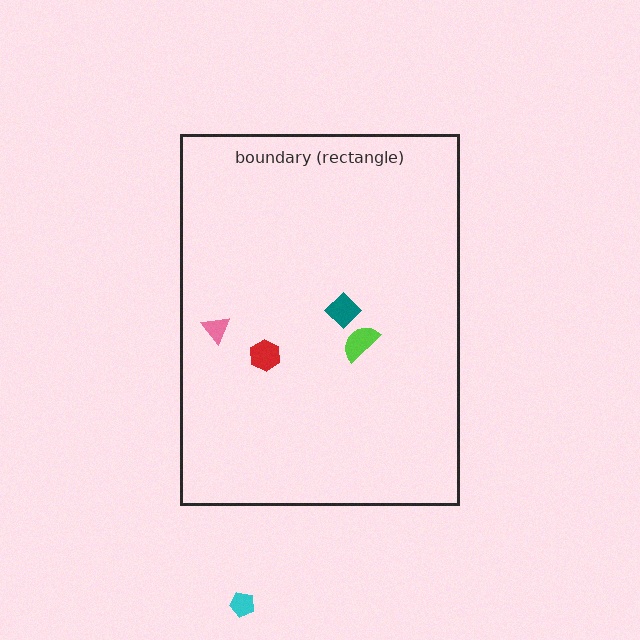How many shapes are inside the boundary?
4 inside, 1 outside.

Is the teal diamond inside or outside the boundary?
Inside.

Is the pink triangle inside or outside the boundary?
Inside.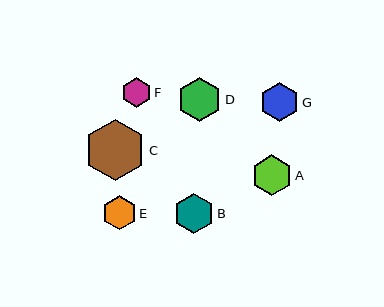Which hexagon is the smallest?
Hexagon F is the smallest with a size of approximately 30 pixels.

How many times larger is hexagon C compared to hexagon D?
Hexagon C is approximately 1.4 times the size of hexagon D.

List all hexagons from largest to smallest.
From largest to smallest: C, D, B, A, G, E, F.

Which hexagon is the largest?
Hexagon C is the largest with a size of approximately 61 pixels.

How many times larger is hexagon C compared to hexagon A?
Hexagon C is approximately 1.5 times the size of hexagon A.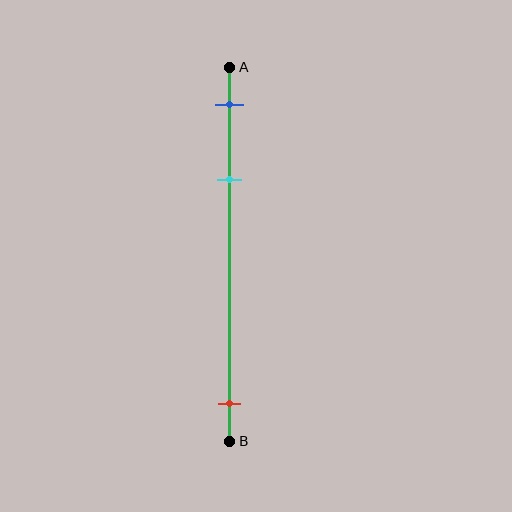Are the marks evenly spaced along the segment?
No, the marks are not evenly spaced.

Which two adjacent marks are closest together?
The blue and cyan marks are the closest adjacent pair.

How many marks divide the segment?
There are 3 marks dividing the segment.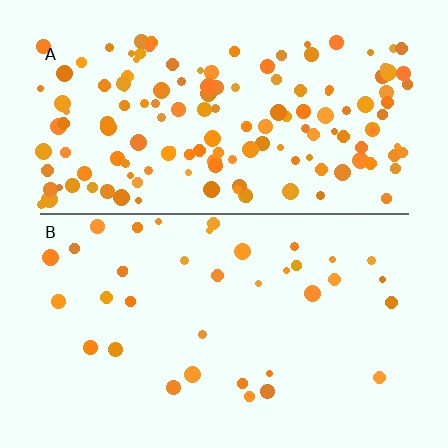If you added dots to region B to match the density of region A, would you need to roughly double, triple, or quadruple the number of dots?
Approximately quadruple.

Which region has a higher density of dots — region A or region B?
A (the top).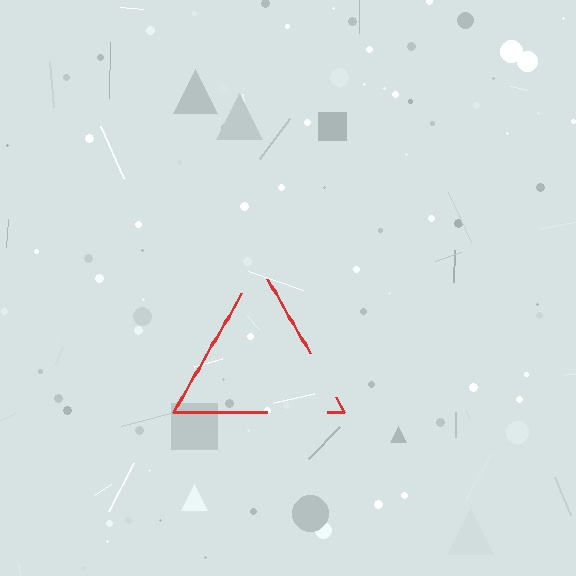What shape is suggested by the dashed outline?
The dashed outline suggests a triangle.